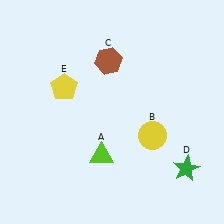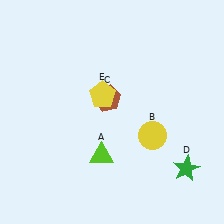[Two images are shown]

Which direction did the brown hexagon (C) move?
The brown hexagon (C) moved down.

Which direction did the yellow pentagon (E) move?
The yellow pentagon (E) moved right.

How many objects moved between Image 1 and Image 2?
2 objects moved between the two images.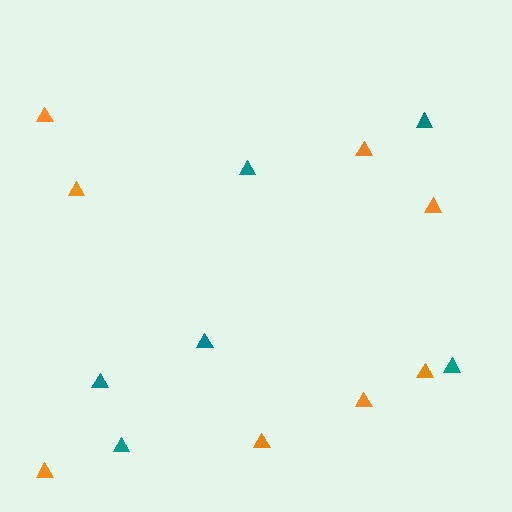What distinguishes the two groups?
There are 2 groups: one group of teal triangles (6) and one group of orange triangles (8).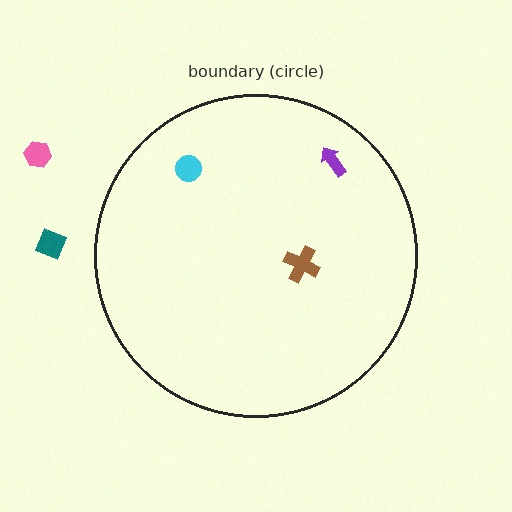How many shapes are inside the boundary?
3 inside, 2 outside.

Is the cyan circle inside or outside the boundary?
Inside.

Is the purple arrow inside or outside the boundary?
Inside.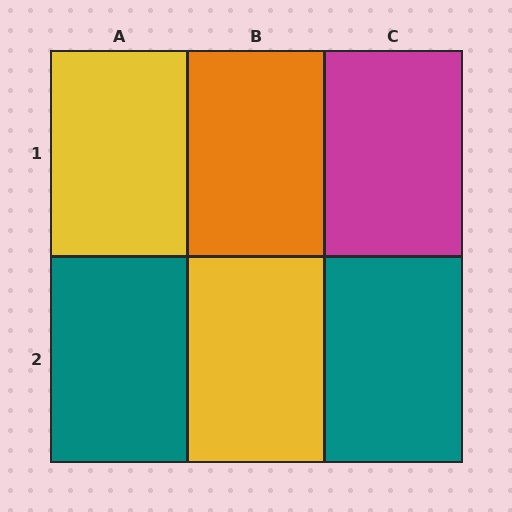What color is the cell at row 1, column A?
Yellow.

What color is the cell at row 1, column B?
Orange.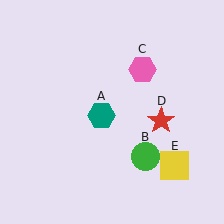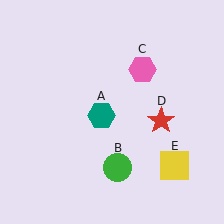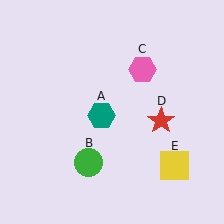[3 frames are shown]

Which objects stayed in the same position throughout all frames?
Teal hexagon (object A) and pink hexagon (object C) and red star (object D) and yellow square (object E) remained stationary.